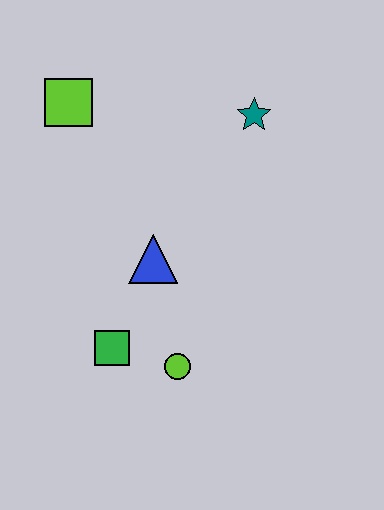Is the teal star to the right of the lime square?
Yes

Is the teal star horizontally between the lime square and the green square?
No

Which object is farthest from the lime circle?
The lime square is farthest from the lime circle.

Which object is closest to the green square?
The lime circle is closest to the green square.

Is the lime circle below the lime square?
Yes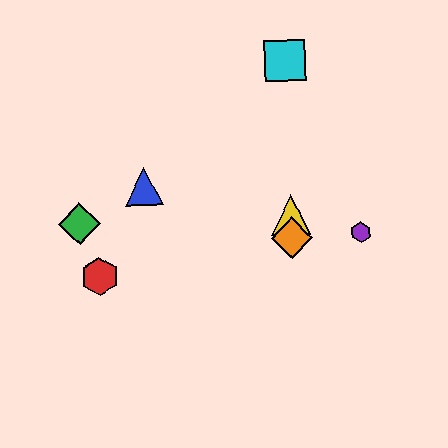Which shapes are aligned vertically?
The yellow triangle, the orange diamond, the cyan square are aligned vertically.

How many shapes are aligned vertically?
3 shapes (the yellow triangle, the orange diamond, the cyan square) are aligned vertically.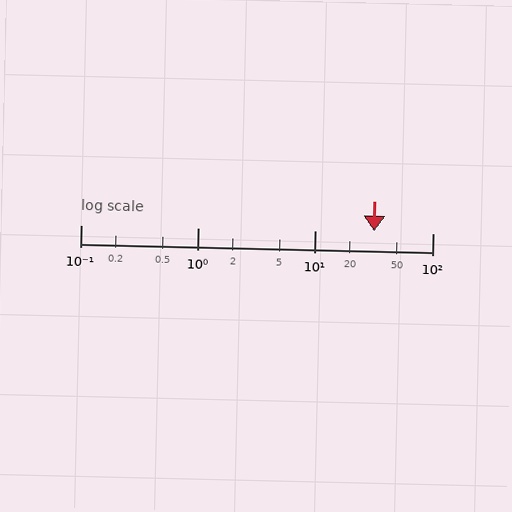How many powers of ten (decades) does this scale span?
The scale spans 3 decades, from 0.1 to 100.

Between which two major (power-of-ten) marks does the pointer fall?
The pointer is between 10 and 100.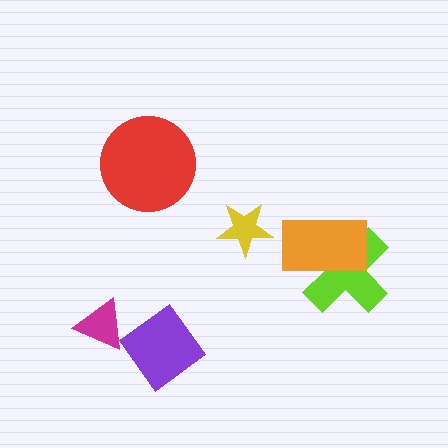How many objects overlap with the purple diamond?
0 objects overlap with the purple diamond.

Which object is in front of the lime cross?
The orange rectangle is in front of the lime cross.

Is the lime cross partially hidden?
Yes, it is partially covered by another shape.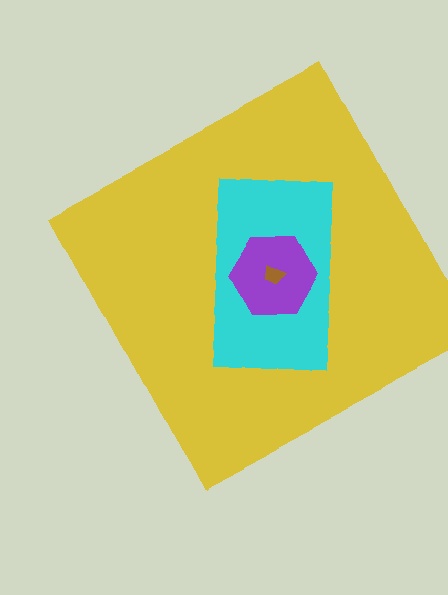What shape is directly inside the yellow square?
The cyan rectangle.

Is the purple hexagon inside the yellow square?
Yes.